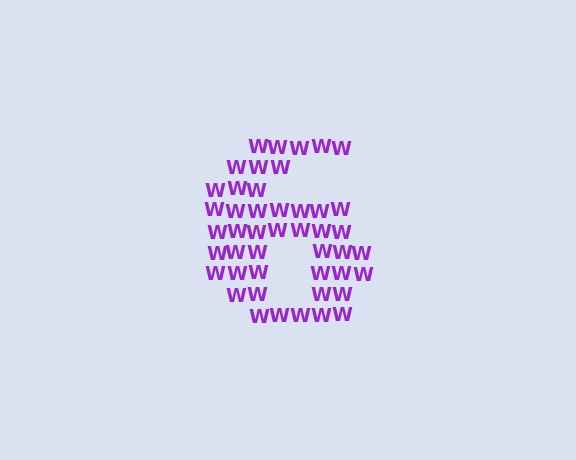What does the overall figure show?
The overall figure shows the digit 6.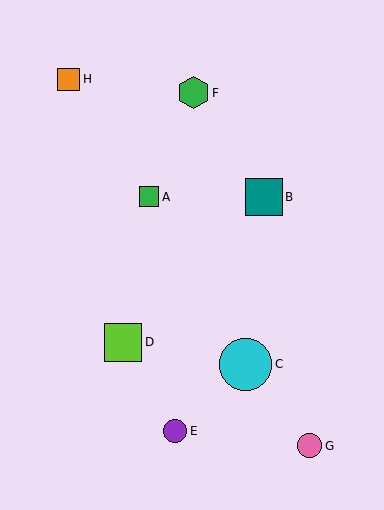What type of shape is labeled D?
Shape D is a lime square.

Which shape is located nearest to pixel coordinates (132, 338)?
The lime square (labeled D) at (123, 342) is nearest to that location.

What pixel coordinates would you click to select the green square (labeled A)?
Click at (149, 197) to select the green square A.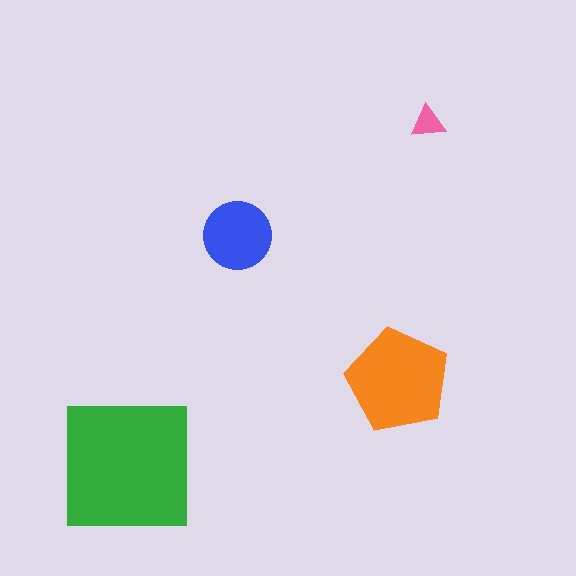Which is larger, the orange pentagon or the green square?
The green square.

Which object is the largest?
The green square.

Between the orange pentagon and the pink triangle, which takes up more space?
The orange pentagon.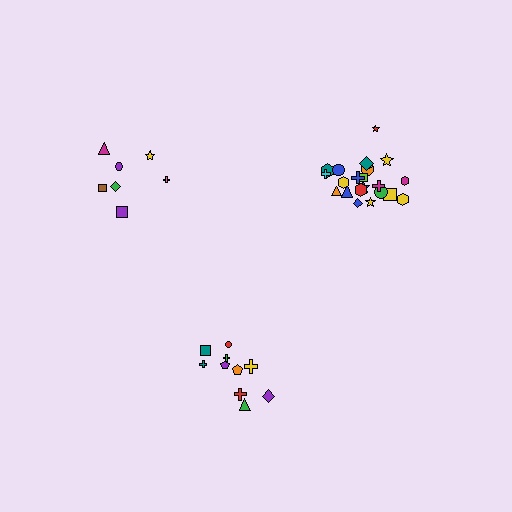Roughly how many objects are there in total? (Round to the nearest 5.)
Roughly 40 objects in total.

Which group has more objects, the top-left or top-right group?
The top-right group.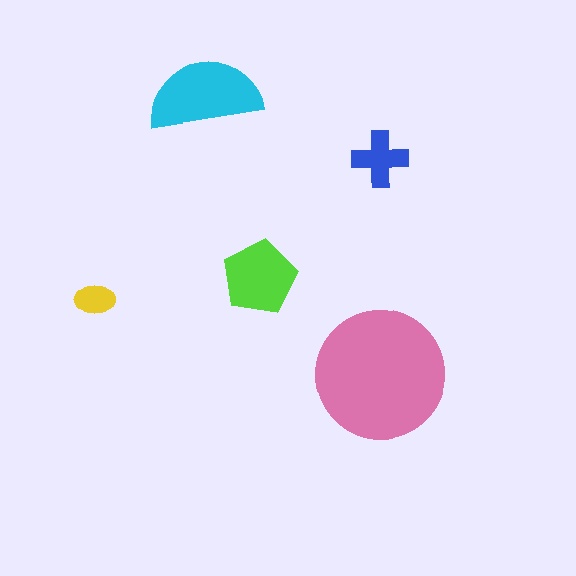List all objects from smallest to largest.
The yellow ellipse, the blue cross, the lime pentagon, the cyan semicircle, the pink circle.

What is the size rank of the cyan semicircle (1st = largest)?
2nd.